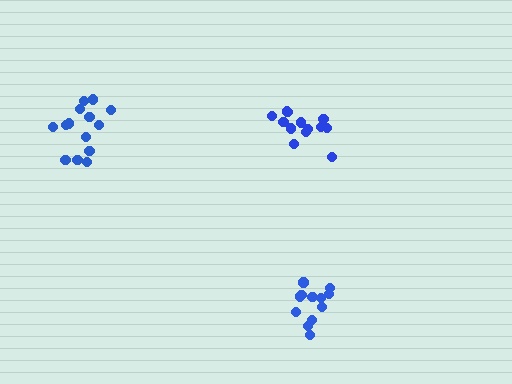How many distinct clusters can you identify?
There are 3 distinct clusters.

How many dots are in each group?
Group 1: 13 dots, Group 2: 15 dots, Group 3: 12 dots (40 total).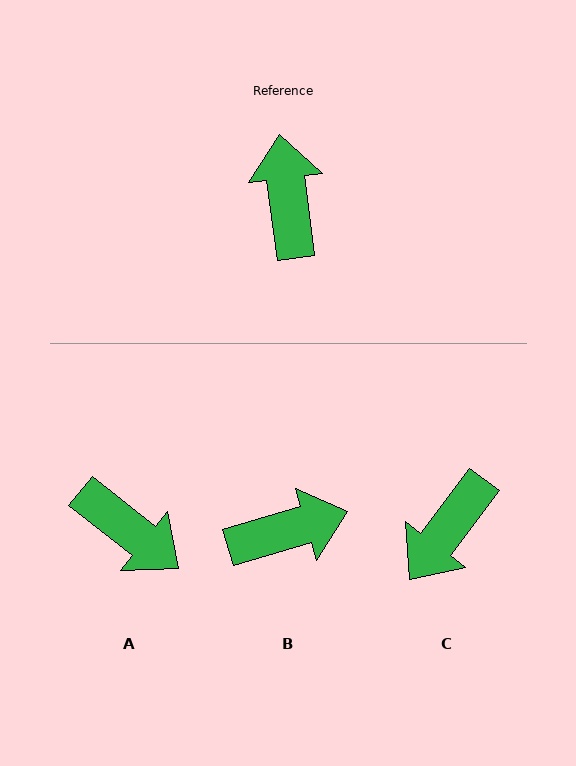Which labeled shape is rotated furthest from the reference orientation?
A, about 136 degrees away.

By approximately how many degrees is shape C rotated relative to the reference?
Approximately 136 degrees counter-clockwise.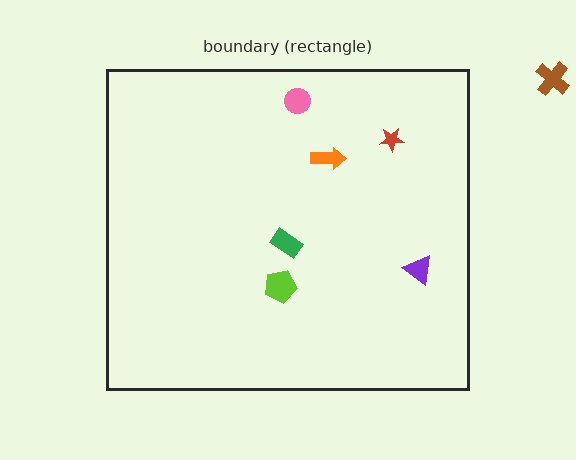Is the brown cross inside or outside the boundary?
Outside.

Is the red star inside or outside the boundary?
Inside.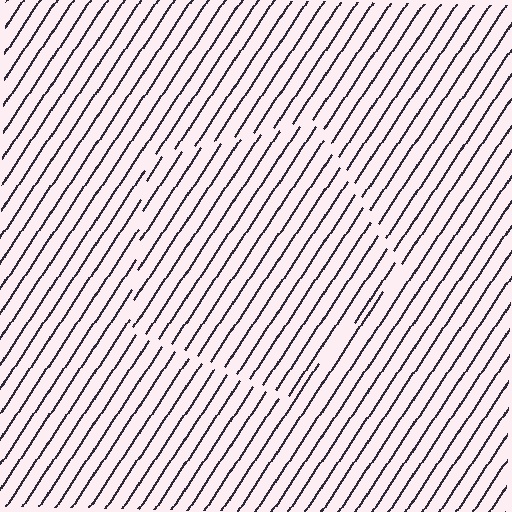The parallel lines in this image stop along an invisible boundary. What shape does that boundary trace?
An illusory pentagon. The interior of the shape contains the same grating, shifted by half a period — the contour is defined by the phase discontinuity where line-ends from the inner and outer gratings abut.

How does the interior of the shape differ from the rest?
The interior of the shape contains the same grating, shifted by half a period — the contour is defined by the phase discontinuity where line-ends from the inner and outer gratings abut.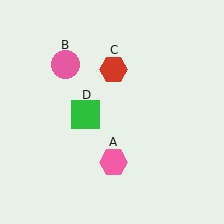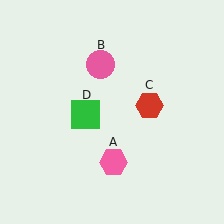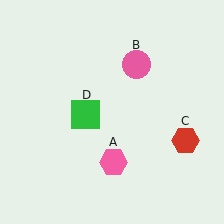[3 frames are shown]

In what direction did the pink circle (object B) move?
The pink circle (object B) moved right.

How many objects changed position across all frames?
2 objects changed position: pink circle (object B), red hexagon (object C).